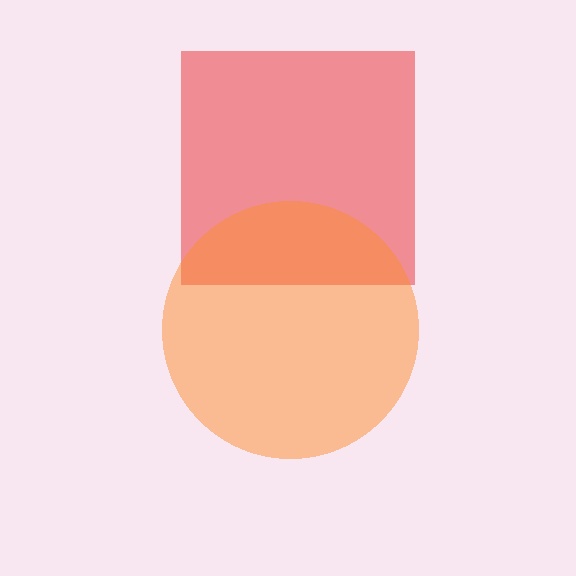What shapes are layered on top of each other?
The layered shapes are: a red square, an orange circle.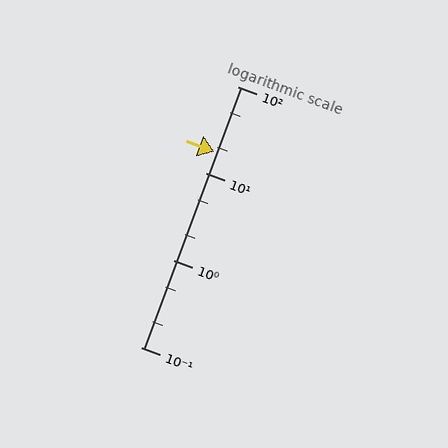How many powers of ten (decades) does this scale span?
The scale spans 3 decades, from 0.1 to 100.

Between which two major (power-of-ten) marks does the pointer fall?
The pointer is between 10 and 100.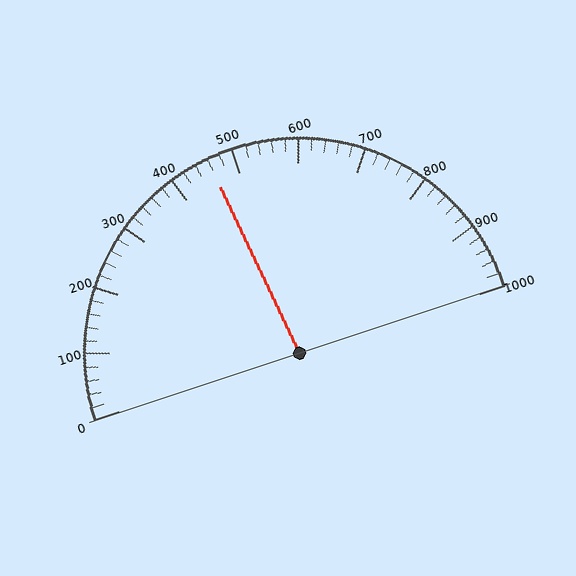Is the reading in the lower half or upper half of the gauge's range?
The reading is in the lower half of the range (0 to 1000).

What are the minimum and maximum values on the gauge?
The gauge ranges from 0 to 1000.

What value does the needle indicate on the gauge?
The needle indicates approximately 460.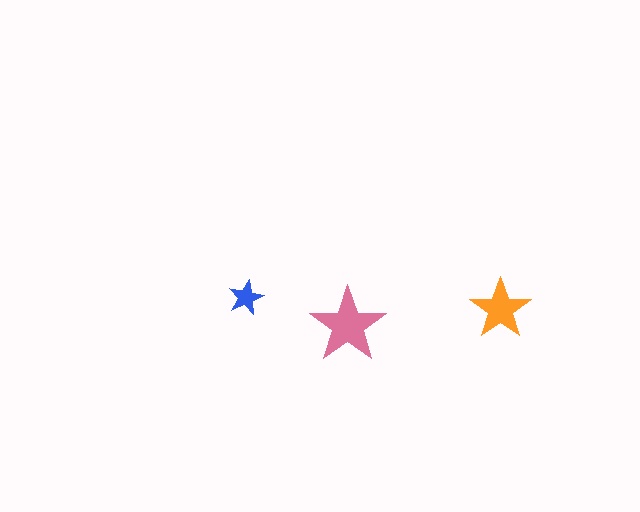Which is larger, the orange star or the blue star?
The orange one.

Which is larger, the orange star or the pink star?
The pink one.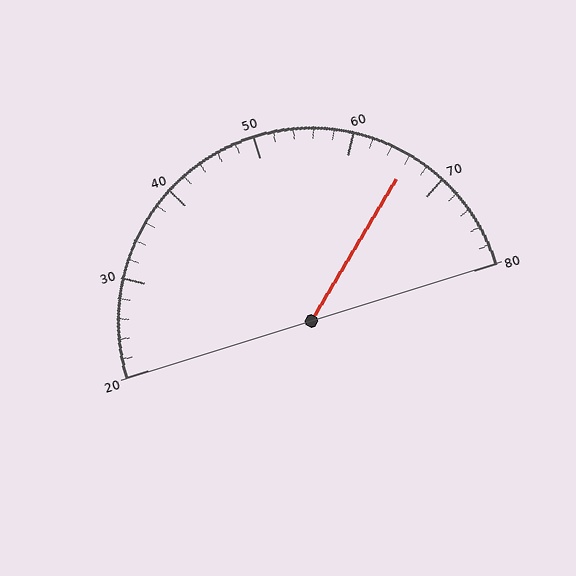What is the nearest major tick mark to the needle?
The nearest major tick mark is 70.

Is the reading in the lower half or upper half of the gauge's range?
The reading is in the upper half of the range (20 to 80).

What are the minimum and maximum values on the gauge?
The gauge ranges from 20 to 80.